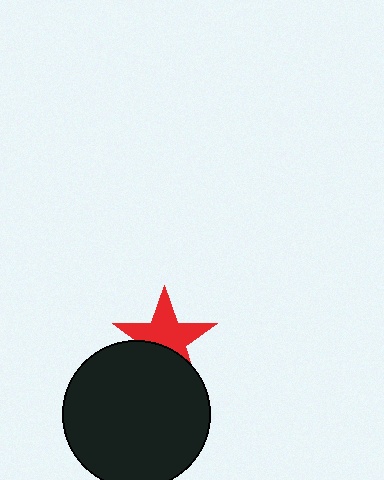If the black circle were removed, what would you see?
You would see the complete red star.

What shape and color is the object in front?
The object in front is a black circle.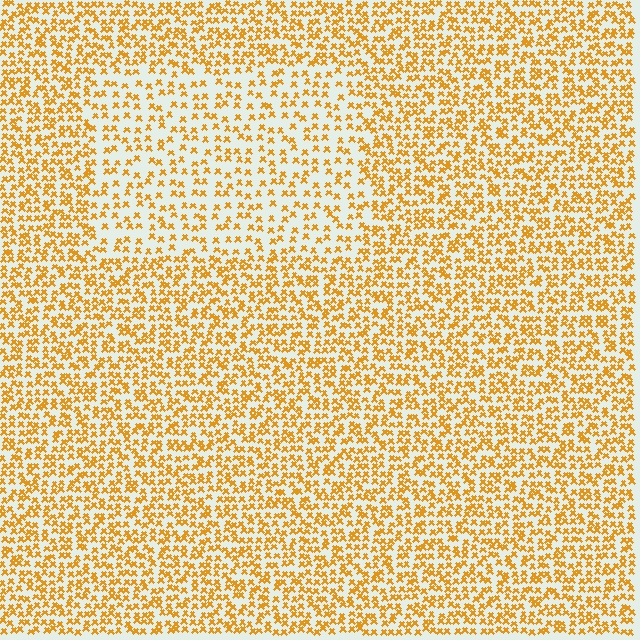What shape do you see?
I see a rectangle.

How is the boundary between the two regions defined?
The boundary is defined by a change in element density (approximately 1.8x ratio). All elements are the same color, size, and shape.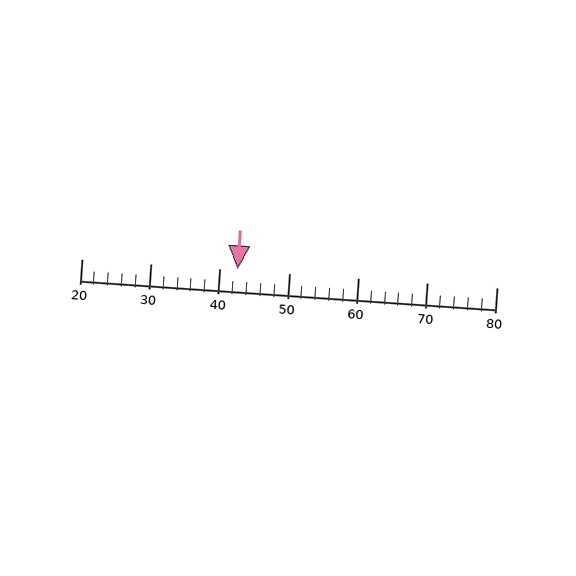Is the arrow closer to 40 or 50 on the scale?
The arrow is closer to 40.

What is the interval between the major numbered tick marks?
The major tick marks are spaced 10 units apart.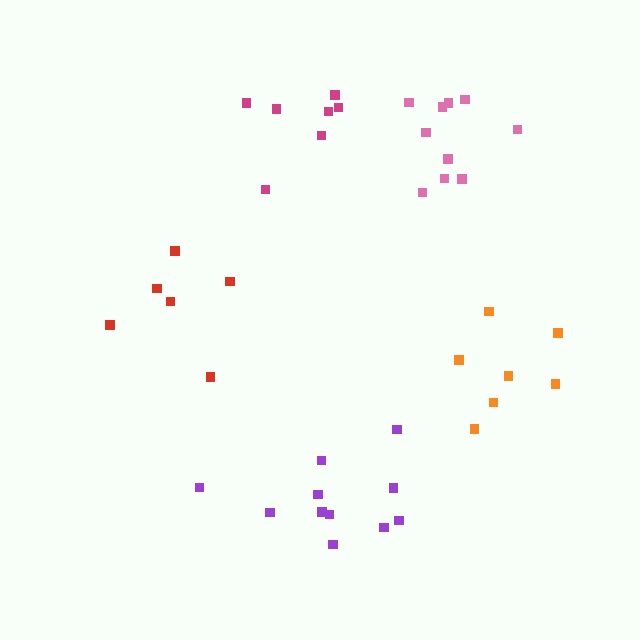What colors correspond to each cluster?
The clusters are colored: orange, red, pink, purple, magenta.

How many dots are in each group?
Group 1: 7 dots, Group 2: 6 dots, Group 3: 10 dots, Group 4: 11 dots, Group 5: 7 dots (41 total).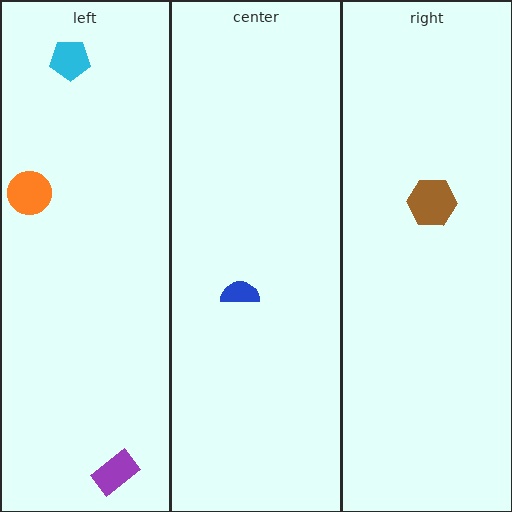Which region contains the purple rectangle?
The left region.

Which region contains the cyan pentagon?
The left region.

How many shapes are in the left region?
3.